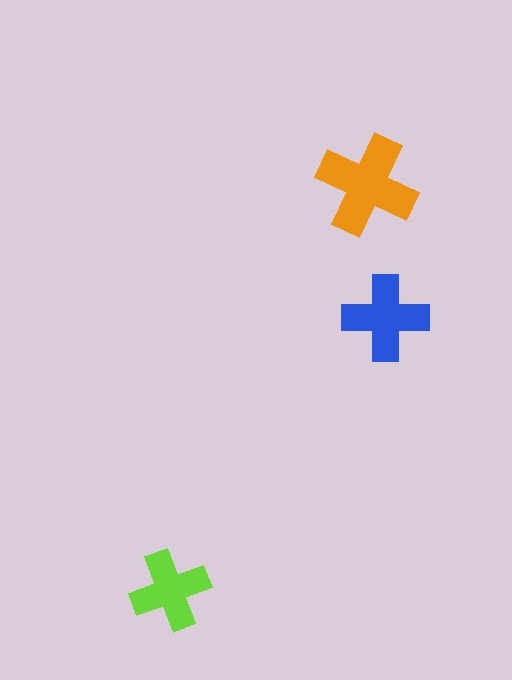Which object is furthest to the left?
The lime cross is leftmost.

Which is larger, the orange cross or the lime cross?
The orange one.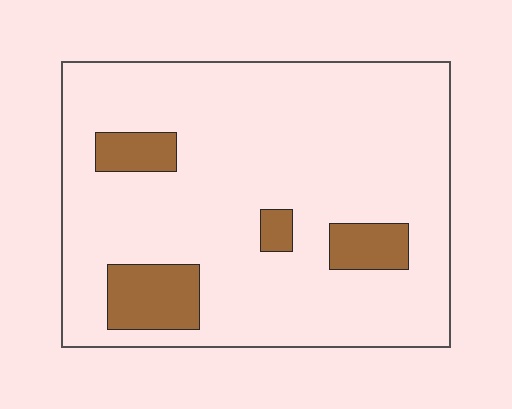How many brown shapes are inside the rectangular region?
4.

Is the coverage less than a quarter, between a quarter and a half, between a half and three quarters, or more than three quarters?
Less than a quarter.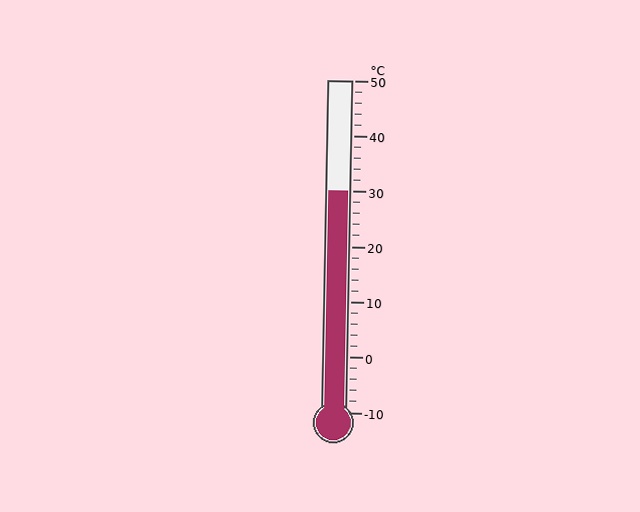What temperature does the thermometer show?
The thermometer shows approximately 30°C.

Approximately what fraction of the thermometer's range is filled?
The thermometer is filled to approximately 65% of its range.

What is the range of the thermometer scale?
The thermometer scale ranges from -10°C to 50°C.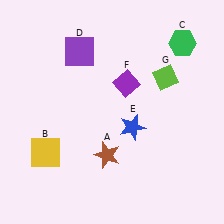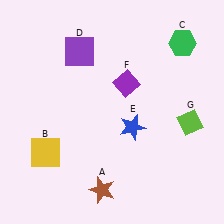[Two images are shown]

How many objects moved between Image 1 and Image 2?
2 objects moved between the two images.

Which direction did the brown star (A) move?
The brown star (A) moved down.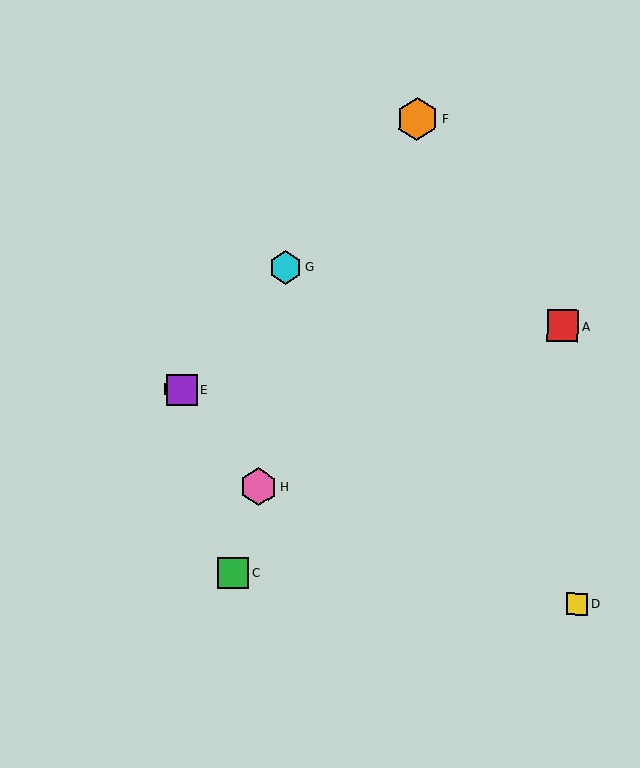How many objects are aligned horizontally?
2 objects (B, E) are aligned horizontally.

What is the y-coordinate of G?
Object G is at y≈267.